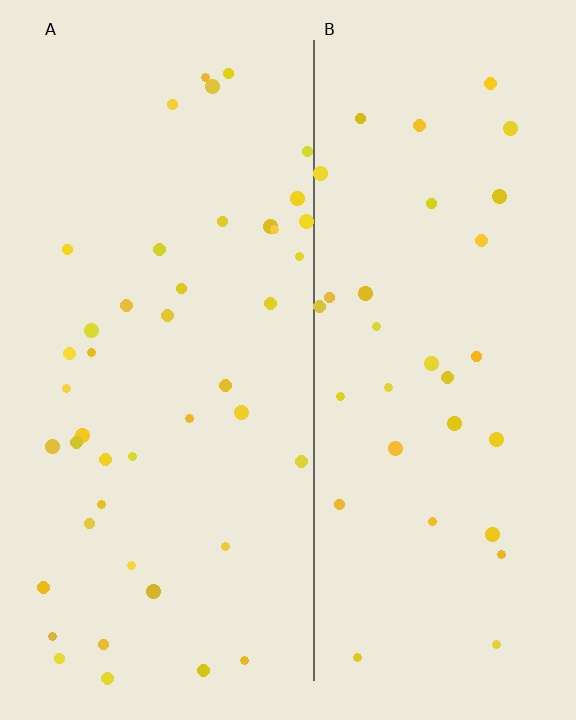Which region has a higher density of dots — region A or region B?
A (the left).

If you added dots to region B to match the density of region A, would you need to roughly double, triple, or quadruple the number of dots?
Approximately double.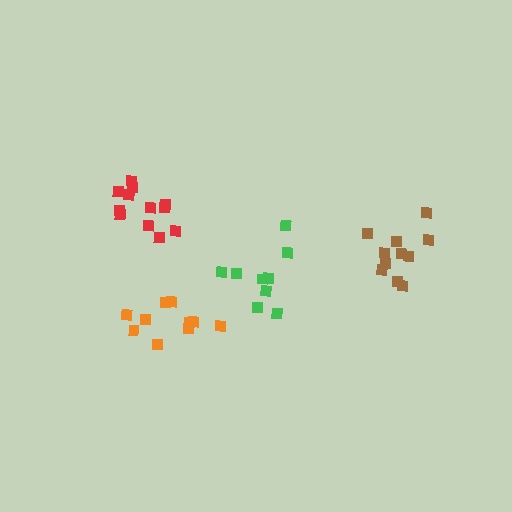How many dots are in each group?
Group 1: 10 dots, Group 2: 12 dots, Group 3: 11 dots, Group 4: 9 dots (42 total).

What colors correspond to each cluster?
The clusters are colored: orange, red, brown, green.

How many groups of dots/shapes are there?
There are 4 groups.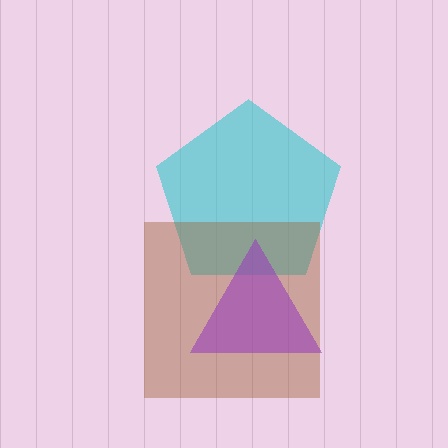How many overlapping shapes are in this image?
There are 3 overlapping shapes in the image.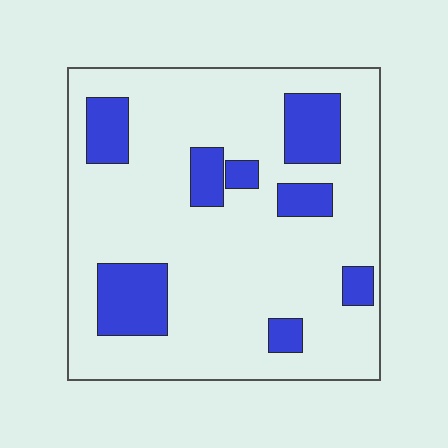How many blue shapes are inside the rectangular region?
8.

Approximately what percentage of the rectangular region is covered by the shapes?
Approximately 20%.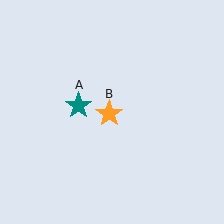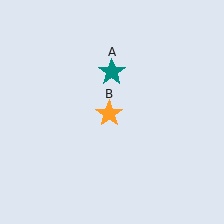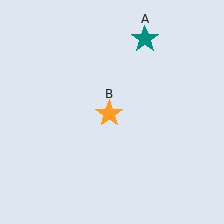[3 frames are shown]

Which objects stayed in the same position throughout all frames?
Orange star (object B) remained stationary.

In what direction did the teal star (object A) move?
The teal star (object A) moved up and to the right.